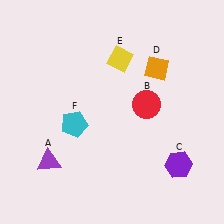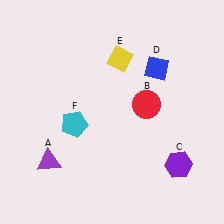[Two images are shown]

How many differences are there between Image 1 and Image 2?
There is 1 difference between the two images.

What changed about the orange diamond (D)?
In Image 1, D is orange. In Image 2, it changed to blue.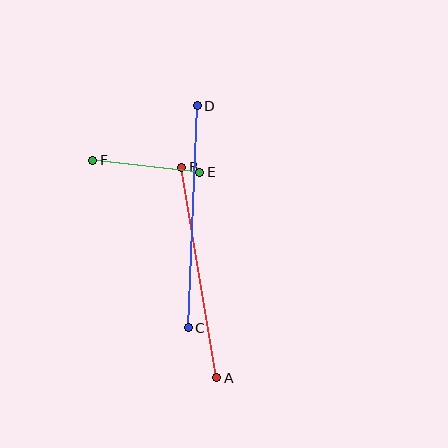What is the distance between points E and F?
The distance is approximately 108 pixels.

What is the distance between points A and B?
The distance is approximately 214 pixels.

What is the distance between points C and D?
The distance is approximately 222 pixels.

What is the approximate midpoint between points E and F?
The midpoint is at approximately (146, 166) pixels.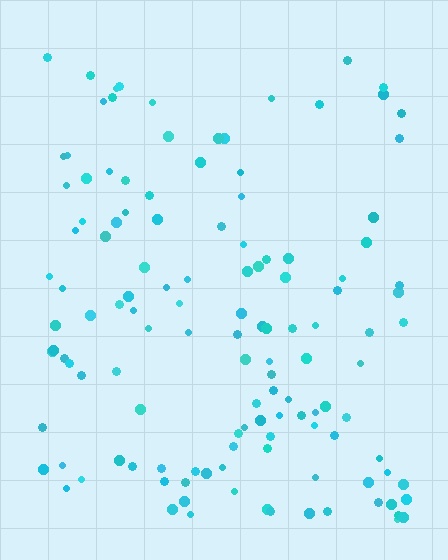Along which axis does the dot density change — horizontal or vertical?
Vertical.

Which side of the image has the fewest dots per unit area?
The top.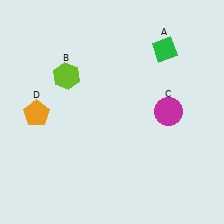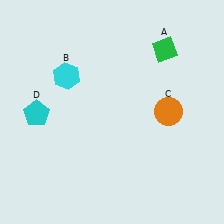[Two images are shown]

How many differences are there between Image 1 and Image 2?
There are 3 differences between the two images.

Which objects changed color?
B changed from lime to cyan. C changed from magenta to orange. D changed from orange to cyan.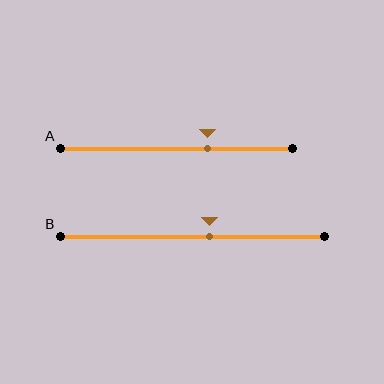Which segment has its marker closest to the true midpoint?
Segment B has its marker closest to the true midpoint.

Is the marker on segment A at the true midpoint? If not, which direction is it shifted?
No, the marker on segment A is shifted to the right by about 13% of the segment length.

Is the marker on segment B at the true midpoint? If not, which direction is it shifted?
No, the marker on segment B is shifted to the right by about 7% of the segment length.